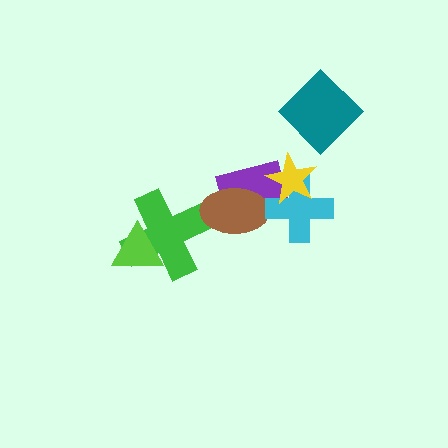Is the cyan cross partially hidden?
Yes, it is partially covered by another shape.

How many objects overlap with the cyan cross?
2 objects overlap with the cyan cross.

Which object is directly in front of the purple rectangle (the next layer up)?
The brown ellipse is directly in front of the purple rectangle.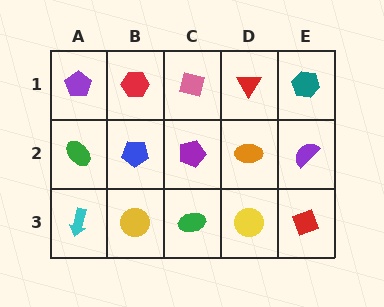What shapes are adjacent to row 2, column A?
A purple pentagon (row 1, column A), a cyan arrow (row 3, column A), a blue pentagon (row 2, column B).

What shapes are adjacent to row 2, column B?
A red hexagon (row 1, column B), a yellow circle (row 3, column B), a green ellipse (row 2, column A), a purple pentagon (row 2, column C).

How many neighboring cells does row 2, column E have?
3.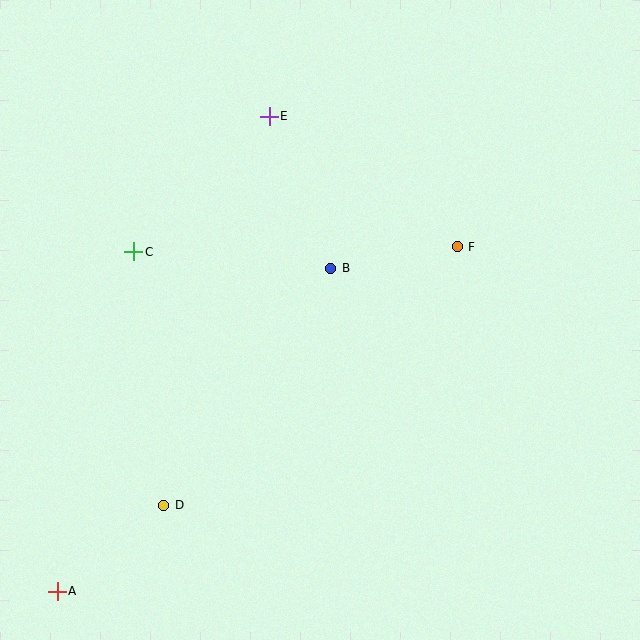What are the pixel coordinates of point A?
Point A is at (57, 591).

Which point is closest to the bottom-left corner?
Point A is closest to the bottom-left corner.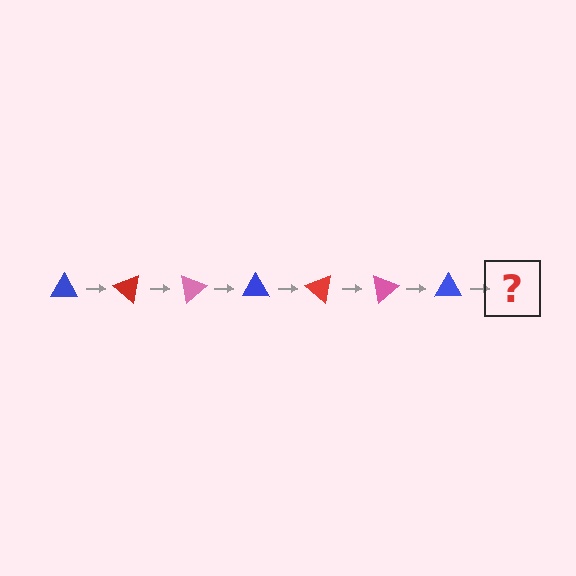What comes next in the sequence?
The next element should be a red triangle, rotated 280 degrees from the start.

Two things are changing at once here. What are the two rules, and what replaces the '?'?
The two rules are that it rotates 40 degrees each step and the color cycles through blue, red, and pink. The '?' should be a red triangle, rotated 280 degrees from the start.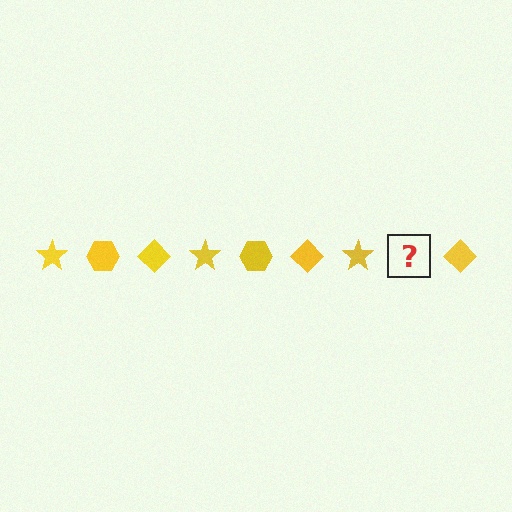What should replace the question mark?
The question mark should be replaced with a yellow hexagon.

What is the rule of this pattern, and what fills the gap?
The rule is that the pattern cycles through star, hexagon, diamond shapes in yellow. The gap should be filled with a yellow hexagon.